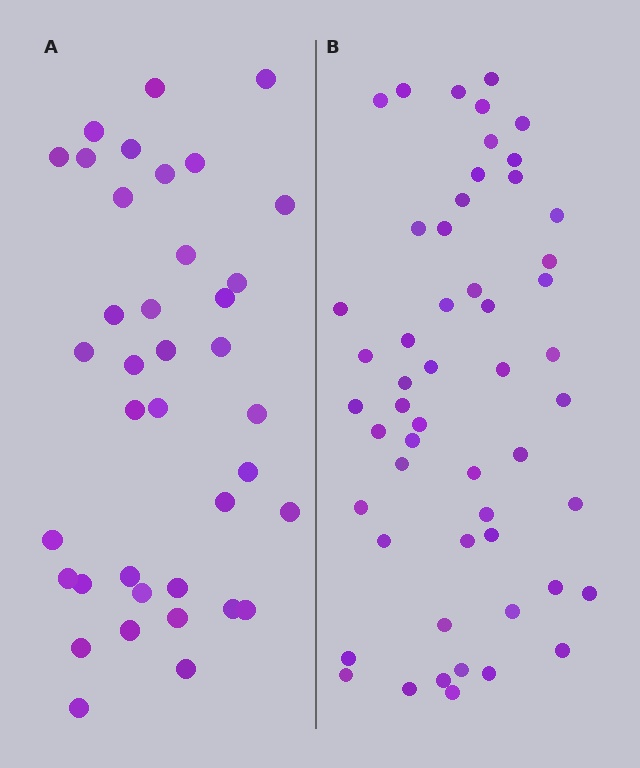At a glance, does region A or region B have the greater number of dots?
Region B (the right region) has more dots.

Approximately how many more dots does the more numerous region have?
Region B has approximately 15 more dots than region A.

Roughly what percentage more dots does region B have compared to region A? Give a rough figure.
About 40% more.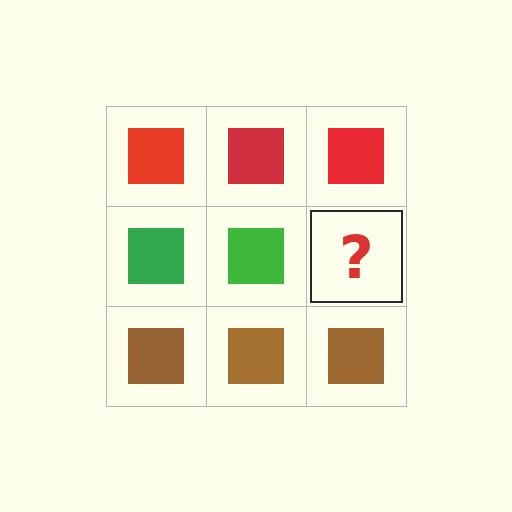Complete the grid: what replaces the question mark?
The question mark should be replaced with a green square.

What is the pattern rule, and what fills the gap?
The rule is that each row has a consistent color. The gap should be filled with a green square.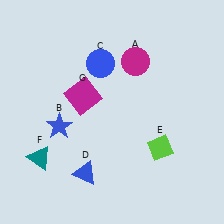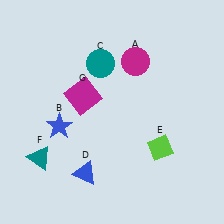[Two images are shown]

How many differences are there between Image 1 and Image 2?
There is 1 difference between the two images.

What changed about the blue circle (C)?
In Image 1, C is blue. In Image 2, it changed to teal.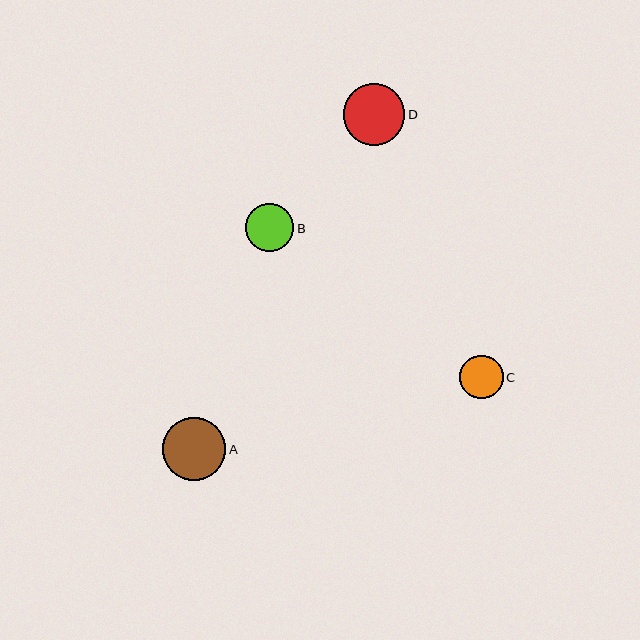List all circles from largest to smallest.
From largest to smallest: A, D, B, C.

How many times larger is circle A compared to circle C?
Circle A is approximately 1.4 times the size of circle C.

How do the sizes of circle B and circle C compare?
Circle B and circle C are approximately the same size.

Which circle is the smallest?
Circle C is the smallest with a size of approximately 44 pixels.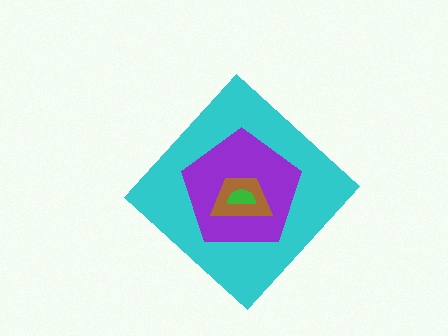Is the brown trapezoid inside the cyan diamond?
Yes.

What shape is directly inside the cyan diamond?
The purple pentagon.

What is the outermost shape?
The cyan diamond.